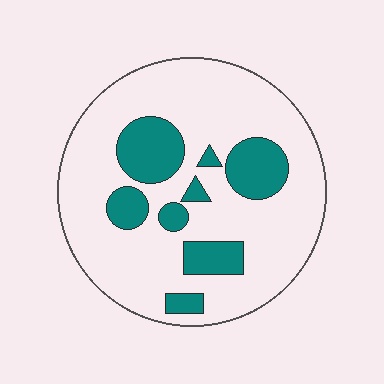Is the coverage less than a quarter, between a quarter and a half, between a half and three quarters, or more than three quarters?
Less than a quarter.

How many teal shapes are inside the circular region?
8.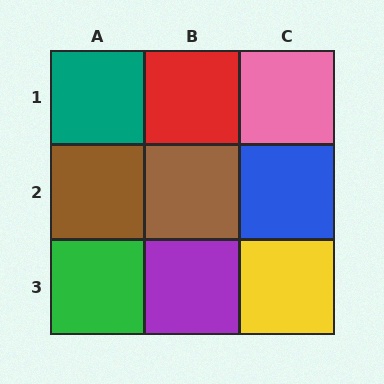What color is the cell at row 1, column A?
Teal.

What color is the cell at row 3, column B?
Purple.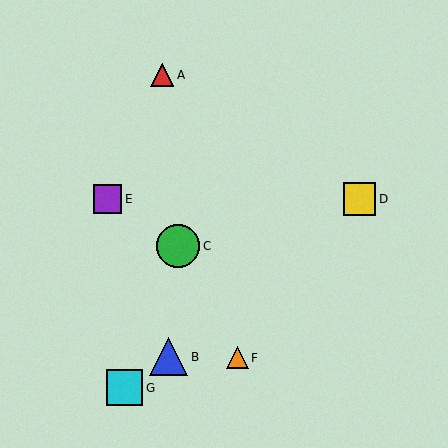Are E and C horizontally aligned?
No, E is at y≈199 and C is at y≈246.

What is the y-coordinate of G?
Object G is at y≈388.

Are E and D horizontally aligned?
Yes, both are at y≈199.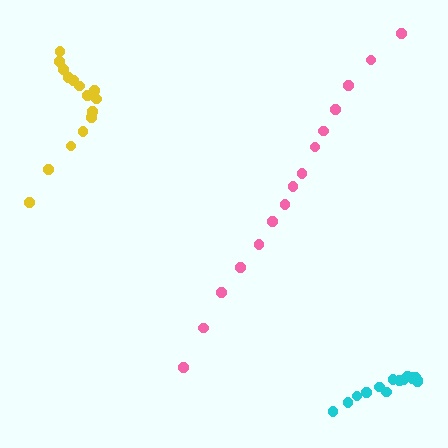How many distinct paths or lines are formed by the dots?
There are 3 distinct paths.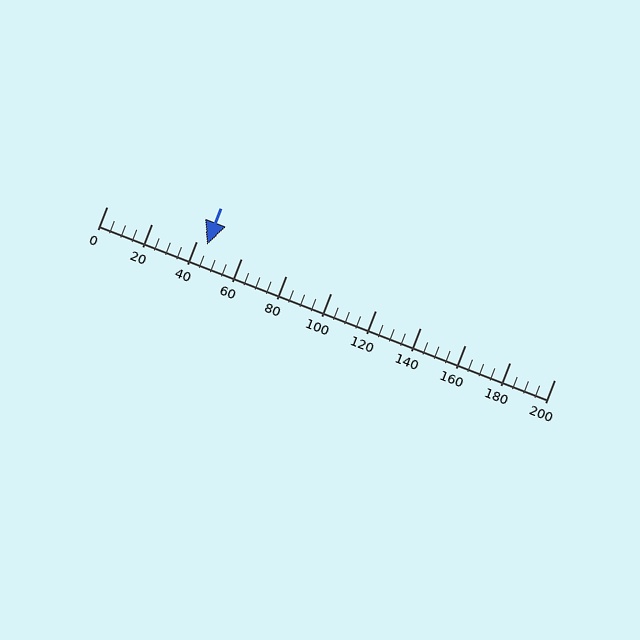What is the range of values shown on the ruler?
The ruler shows values from 0 to 200.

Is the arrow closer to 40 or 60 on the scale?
The arrow is closer to 40.